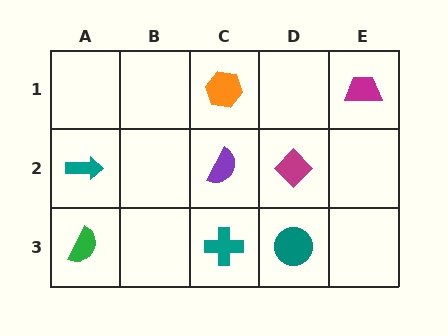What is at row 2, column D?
A magenta diamond.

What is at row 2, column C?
A purple semicircle.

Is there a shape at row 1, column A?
No, that cell is empty.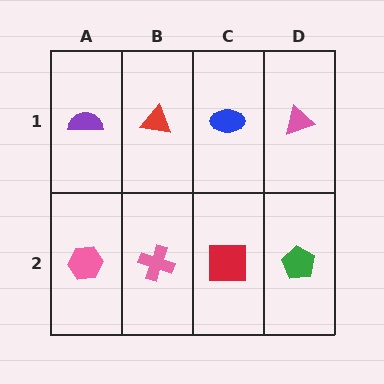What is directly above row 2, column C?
A blue ellipse.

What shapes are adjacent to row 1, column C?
A red square (row 2, column C), a red triangle (row 1, column B), a pink triangle (row 1, column D).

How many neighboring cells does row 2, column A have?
2.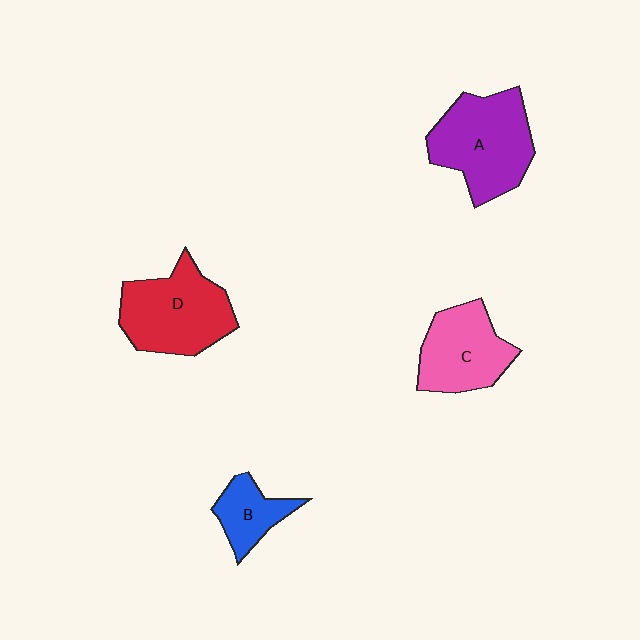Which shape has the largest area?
Shape A (purple).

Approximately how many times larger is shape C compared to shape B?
Approximately 1.7 times.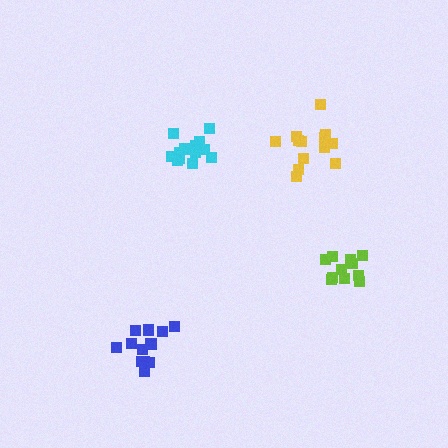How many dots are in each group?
Group 1: 15 dots, Group 2: 14 dots, Group 3: 13 dots, Group 4: 11 dots (53 total).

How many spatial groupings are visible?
There are 4 spatial groupings.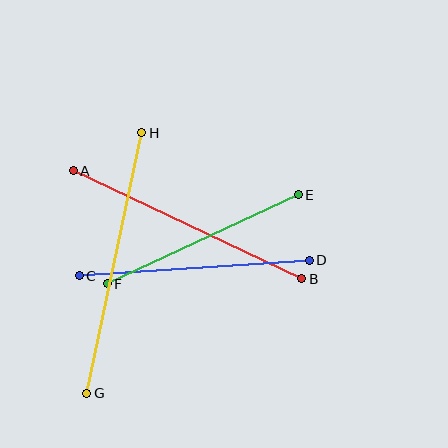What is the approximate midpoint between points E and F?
The midpoint is at approximately (203, 239) pixels.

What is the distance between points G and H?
The distance is approximately 267 pixels.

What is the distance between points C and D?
The distance is approximately 231 pixels.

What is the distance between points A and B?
The distance is approximately 253 pixels.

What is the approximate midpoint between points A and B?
The midpoint is at approximately (187, 225) pixels.